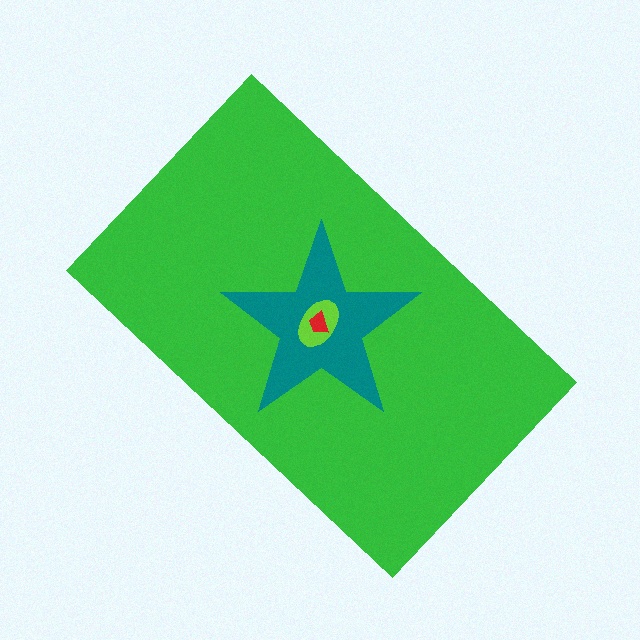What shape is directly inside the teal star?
The lime ellipse.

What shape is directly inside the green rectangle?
The teal star.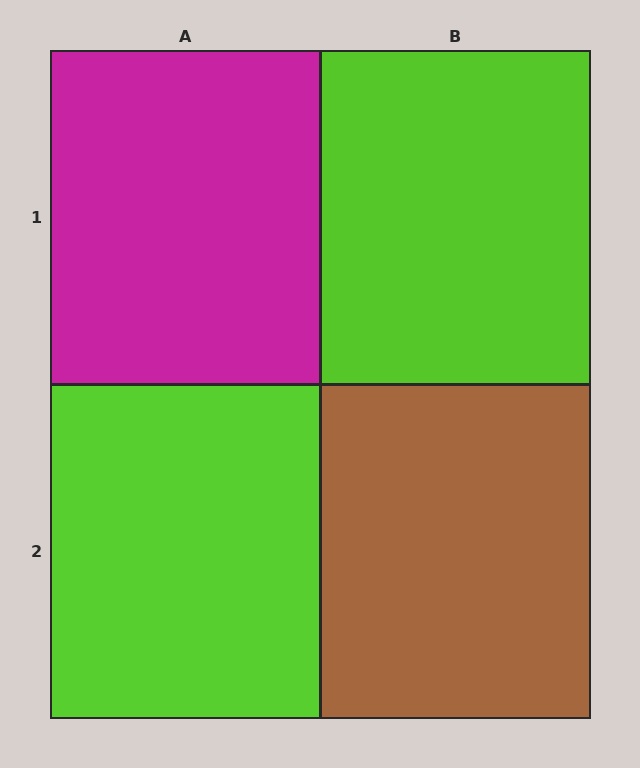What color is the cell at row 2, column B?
Brown.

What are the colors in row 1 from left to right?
Magenta, lime.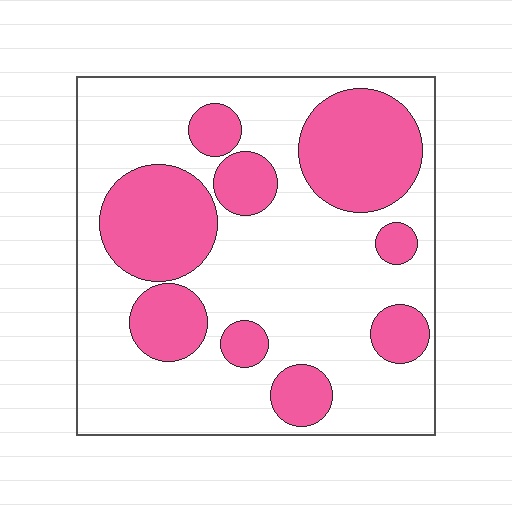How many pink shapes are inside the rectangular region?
9.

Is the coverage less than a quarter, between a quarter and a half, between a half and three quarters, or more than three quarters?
Between a quarter and a half.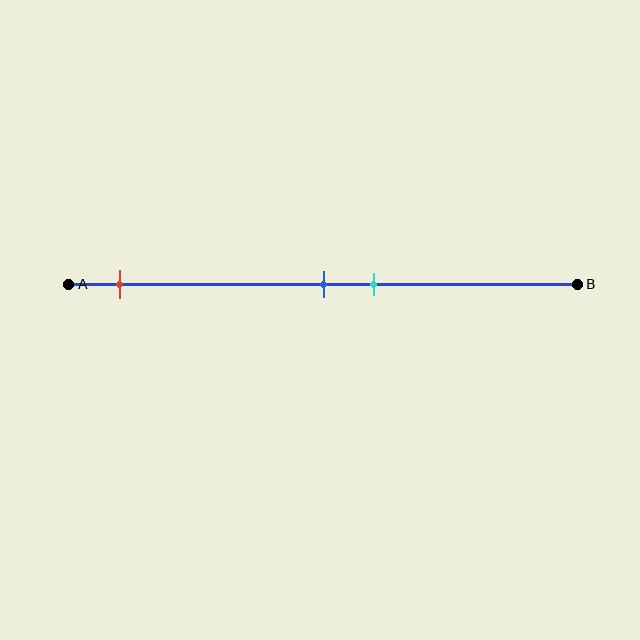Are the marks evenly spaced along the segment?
No, the marks are not evenly spaced.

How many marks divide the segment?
There are 3 marks dividing the segment.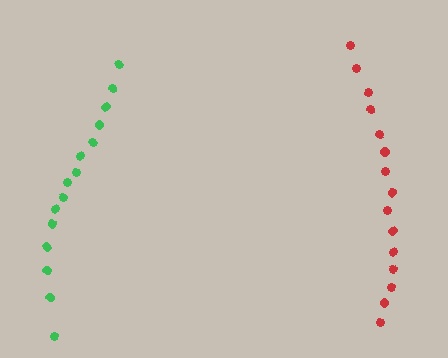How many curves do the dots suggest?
There are 2 distinct paths.